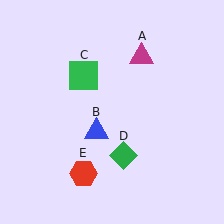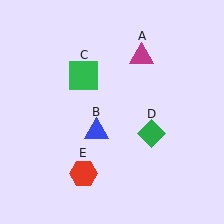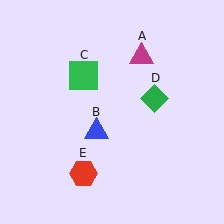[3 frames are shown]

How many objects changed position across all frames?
1 object changed position: green diamond (object D).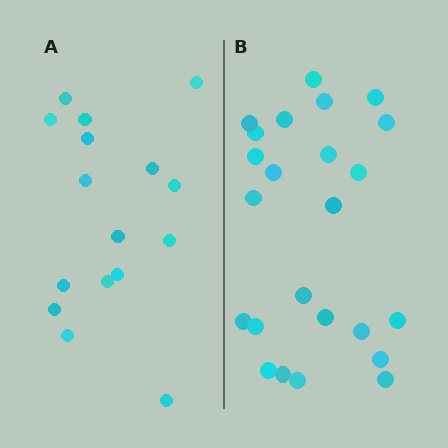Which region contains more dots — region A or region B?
Region B (the right region) has more dots.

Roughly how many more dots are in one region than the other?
Region B has roughly 8 or so more dots than region A.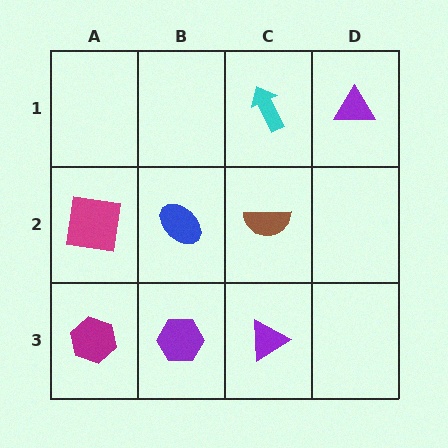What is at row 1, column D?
A purple triangle.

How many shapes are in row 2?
3 shapes.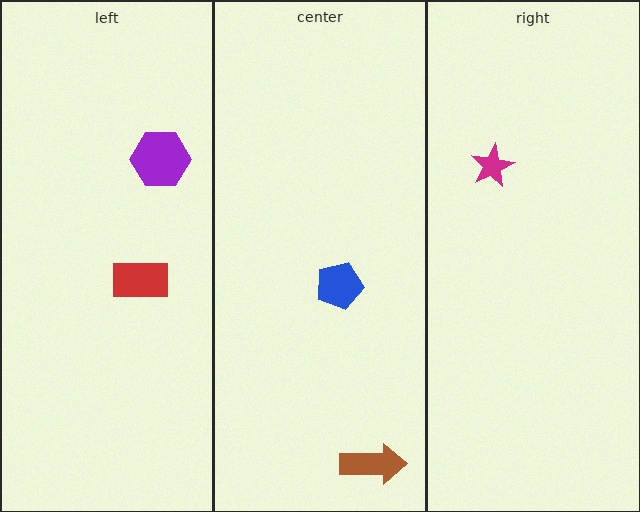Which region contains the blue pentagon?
The center region.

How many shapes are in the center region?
2.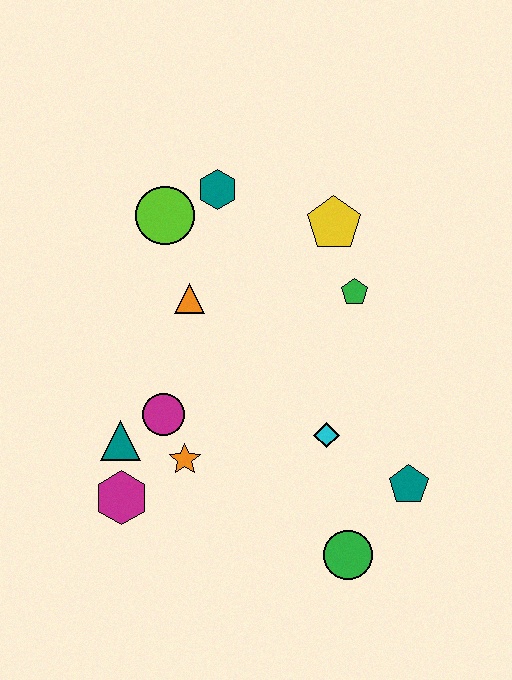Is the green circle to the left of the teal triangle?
No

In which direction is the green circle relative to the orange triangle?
The green circle is below the orange triangle.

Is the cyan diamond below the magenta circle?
Yes